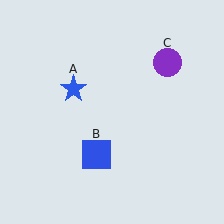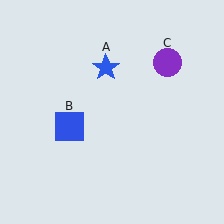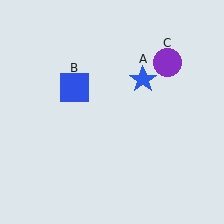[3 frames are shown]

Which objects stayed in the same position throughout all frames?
Purple circle (object C) remained stationary.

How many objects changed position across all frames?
2 objects changed position: blue star (object A), blue square (object B).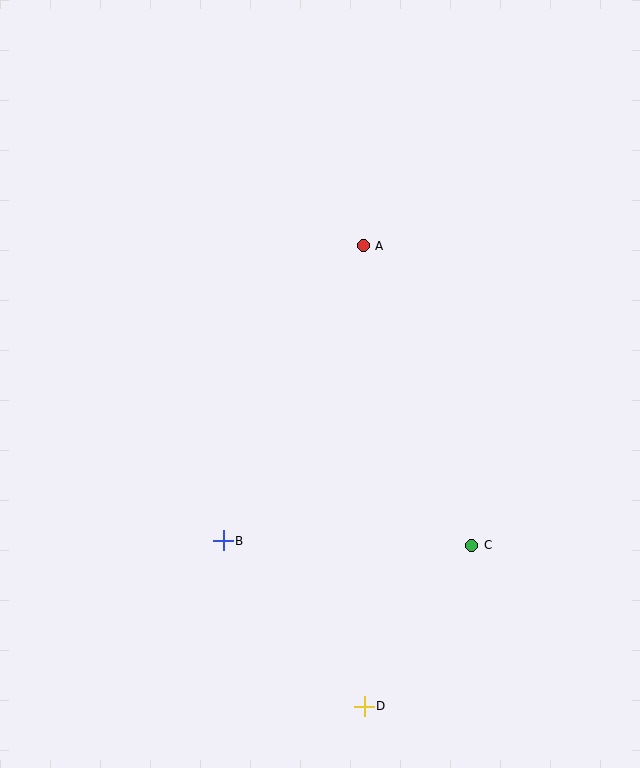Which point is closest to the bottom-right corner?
Point C is closest to the bottom-right corner.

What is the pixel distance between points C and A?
The distance between C and A is 318 pixels.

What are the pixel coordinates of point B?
Point B is at (223, 541).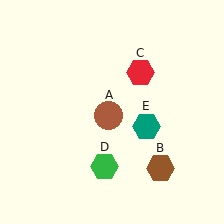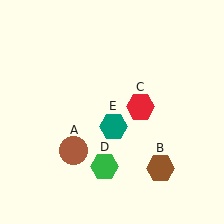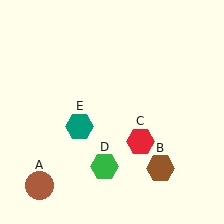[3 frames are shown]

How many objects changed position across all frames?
3 objects changed position: brown circle (object A), red hexagon (object C), teal hexagon (object E).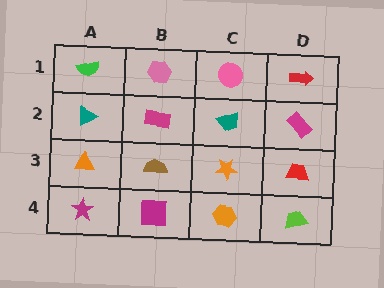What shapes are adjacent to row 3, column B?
A magenta rectangle (row 2, column B), a magenta square (row 4, column B), an orange triangle (row 3, column A), an orange star (row 3, column C).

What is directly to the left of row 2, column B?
A teal triangle.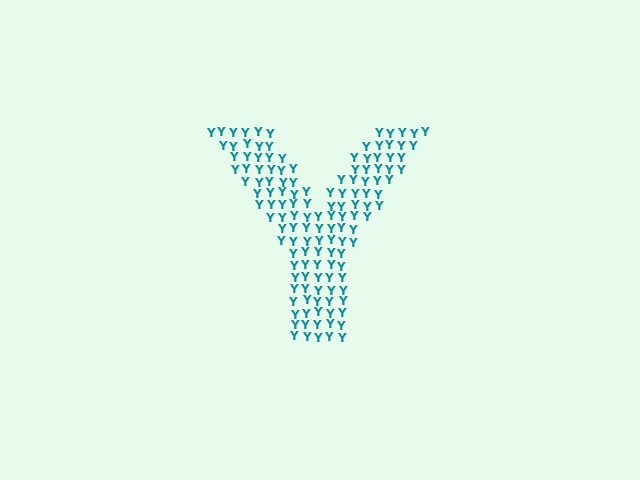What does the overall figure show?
The overall figure shows the letter Y.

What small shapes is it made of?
It is made of small letter Y's.